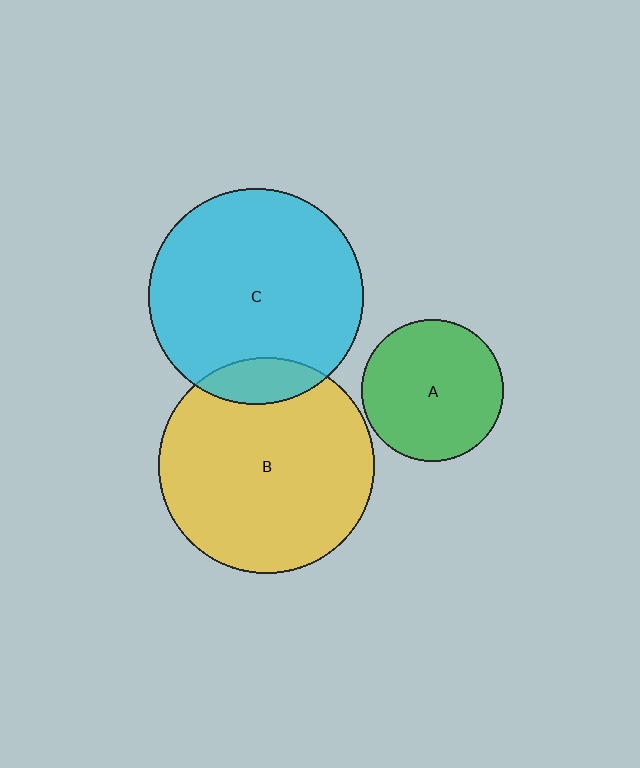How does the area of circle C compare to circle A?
Approximately 2.3 times.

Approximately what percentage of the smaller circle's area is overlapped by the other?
Approximately 10%.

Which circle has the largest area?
Circle B (yellow).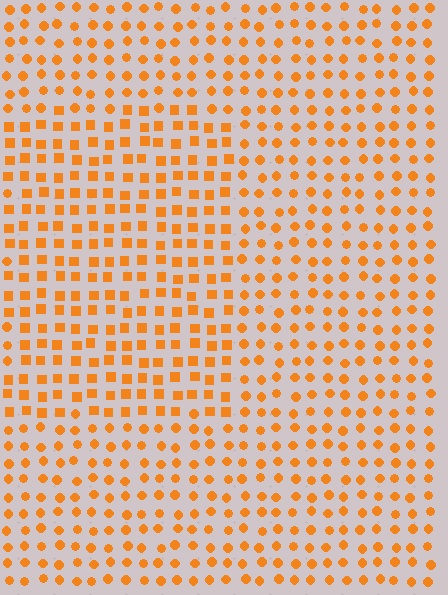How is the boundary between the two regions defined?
The boundary is defined by a change in element shape: squares inside vs. circles outside. All elements share the same color and spacing.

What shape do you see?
I see a rectangle.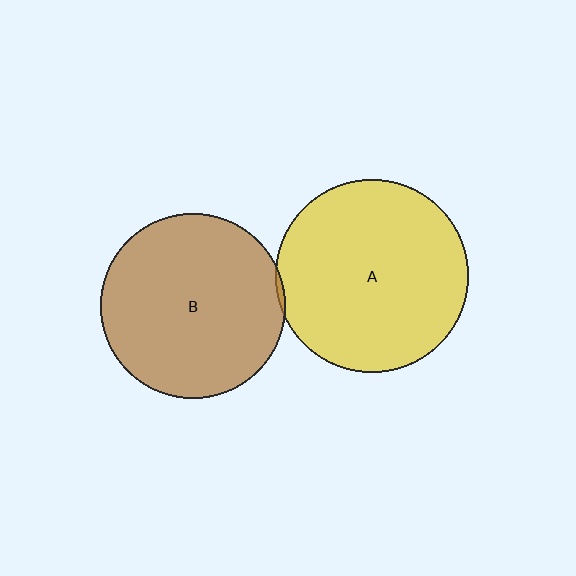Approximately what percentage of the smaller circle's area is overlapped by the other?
Approximately 5%.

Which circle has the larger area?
Circle A (yellow).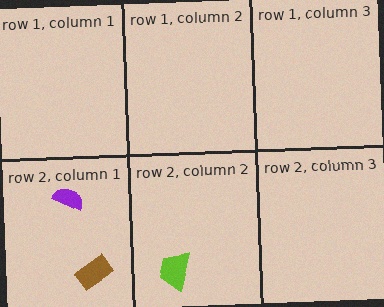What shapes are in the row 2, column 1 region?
The brown rectangle, the purple semicircle.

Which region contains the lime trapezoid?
The row 2, column 2 region.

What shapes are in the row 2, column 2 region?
The lime trapezoid.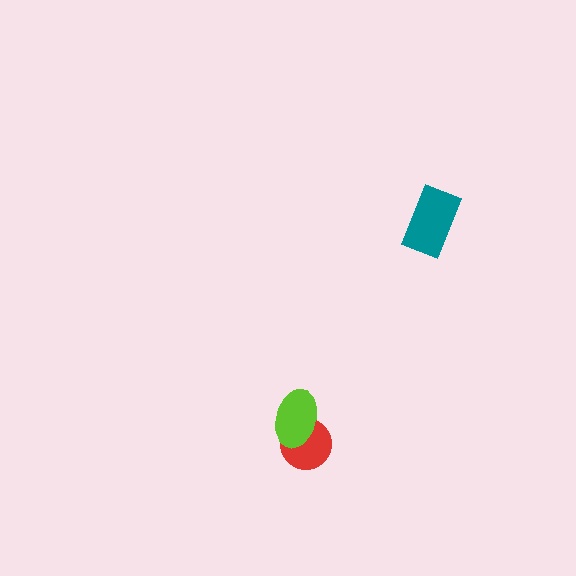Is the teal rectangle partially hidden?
No, no other shape covers it.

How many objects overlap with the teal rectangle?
0 objects overlap with the teal rectangle.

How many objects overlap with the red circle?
1 object overlaps with the red circle.